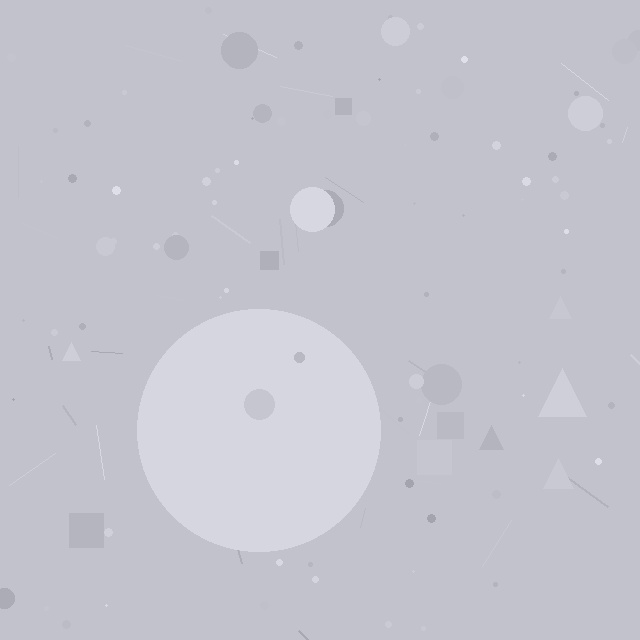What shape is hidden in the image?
A circle is hidden in the image.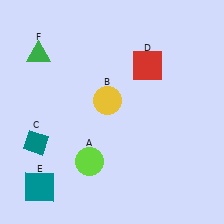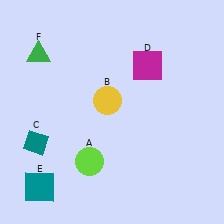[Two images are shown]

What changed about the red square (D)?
In Image 1, D is red. In Image 2, it changed to magenta.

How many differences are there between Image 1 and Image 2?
There is 1 difference between the two images.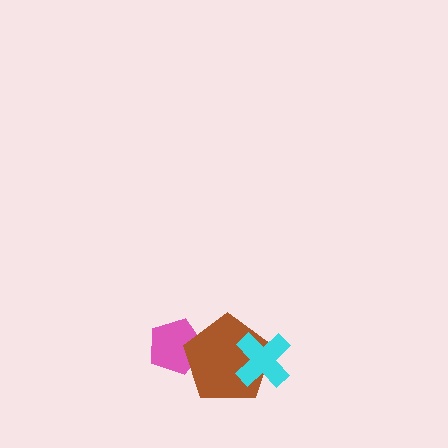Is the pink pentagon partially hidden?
Yes, it is partially covered by another shape.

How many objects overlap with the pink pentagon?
1 object overlaps with the pink pentagon.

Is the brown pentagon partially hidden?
Yes, it is partially covered by another shape.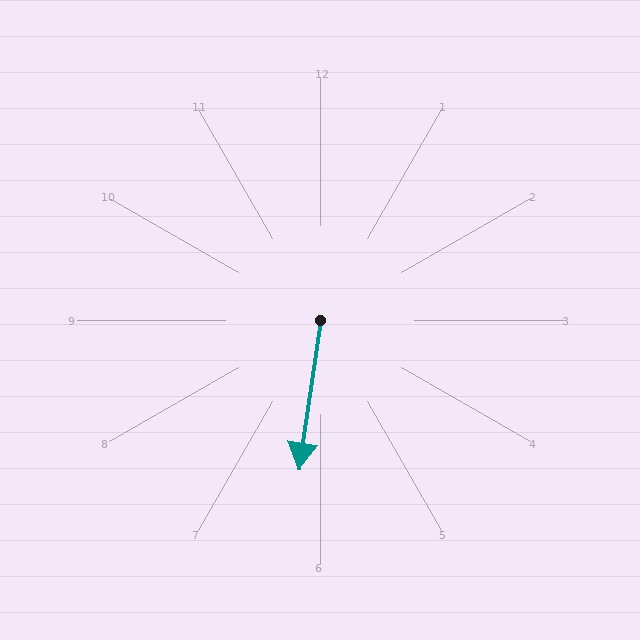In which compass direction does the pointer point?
South.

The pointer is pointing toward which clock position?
Roughly 6 o'clock.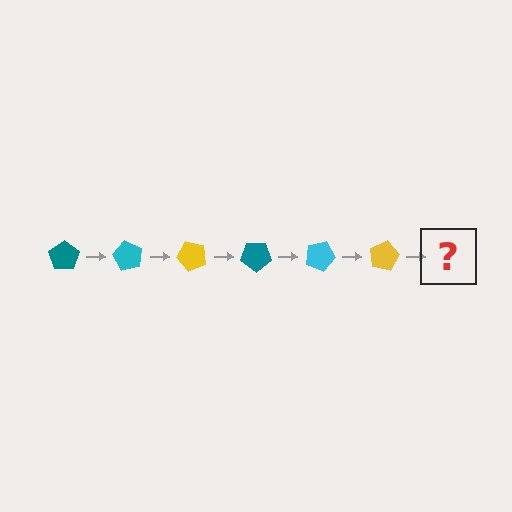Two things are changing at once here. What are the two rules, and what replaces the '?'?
The two rules are that it rotates 60 degrees each step and the color cycles through teal, cyan, and yellow. The '?' should be a teal pentagon, rotated 360 degrees from the start.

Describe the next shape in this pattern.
It should be a teal pentagon, rotated 360 degrees from the start.